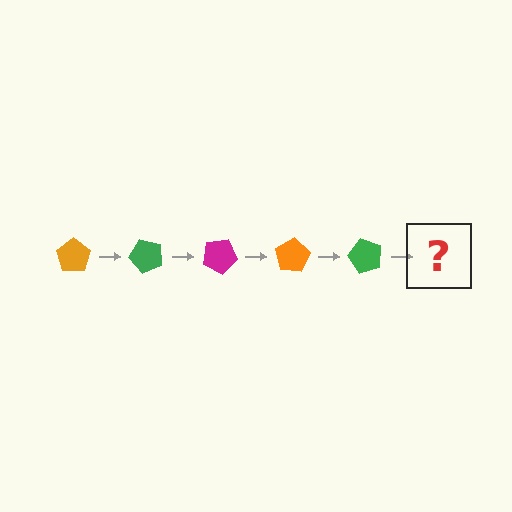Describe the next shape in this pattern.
It should be a magenta pentagon, rotated 250 degrees from the start.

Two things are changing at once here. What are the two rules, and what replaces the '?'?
The two rules are that it rotates 50 degrees each step and the color cycles through orange, green, and magenta. The '?' should be a magenta pentagon, rotated 250 degrees from the start.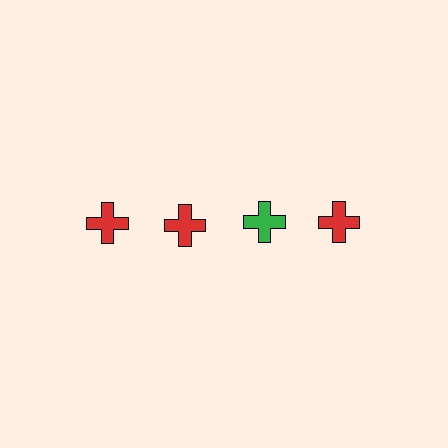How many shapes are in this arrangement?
There are 4 shapes arranged in a grid pattern.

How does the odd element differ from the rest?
It has a different color: green instead of red.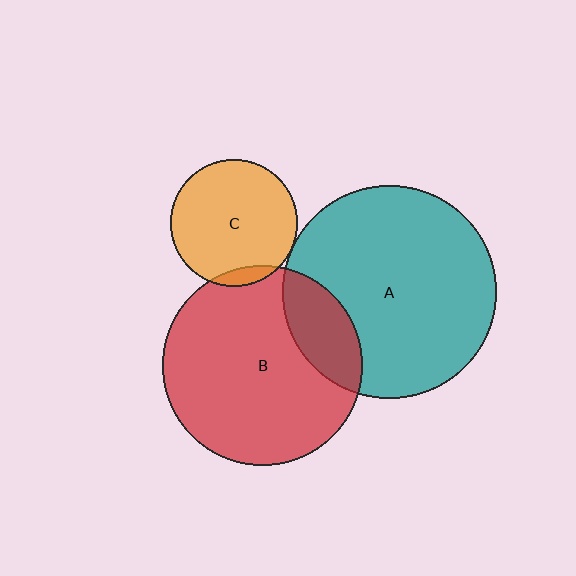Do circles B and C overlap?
Yes.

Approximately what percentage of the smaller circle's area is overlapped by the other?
Approximately 5%.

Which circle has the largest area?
Circle A (teal).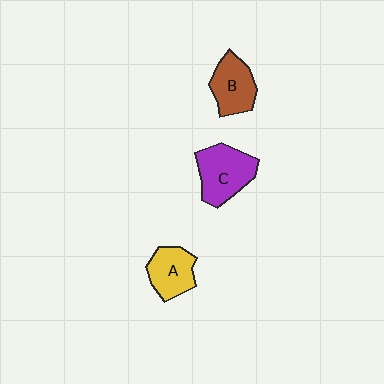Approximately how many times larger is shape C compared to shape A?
Approximately 1.3 times.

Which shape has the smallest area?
Shape A (yellow).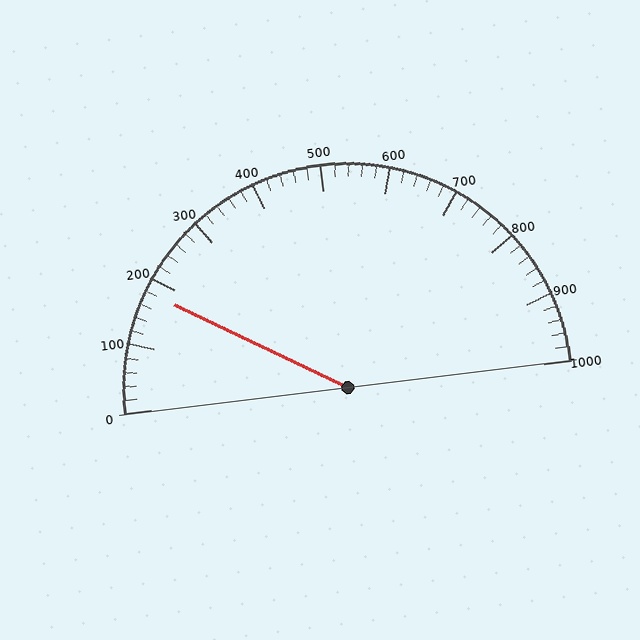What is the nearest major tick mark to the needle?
The nearest major tick mark is 200.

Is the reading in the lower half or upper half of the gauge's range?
The reading is in the lower half of the range (0 to 1000).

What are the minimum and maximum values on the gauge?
The gauge ranges from 0 to 1000.